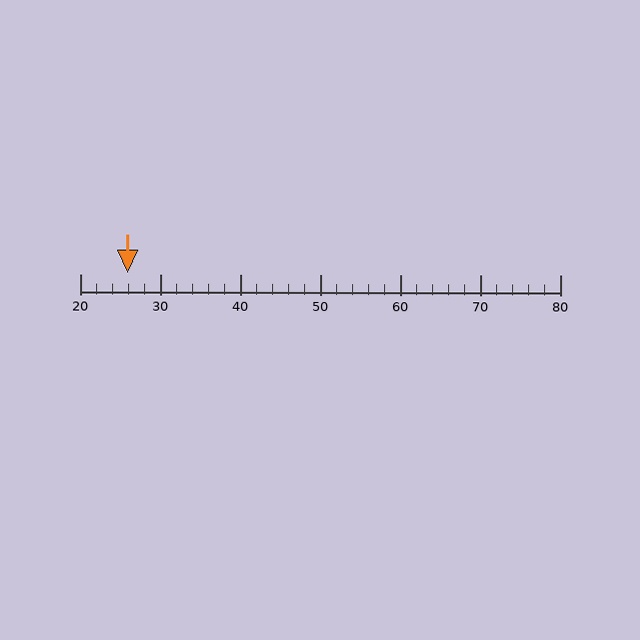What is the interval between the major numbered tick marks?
The major tick marks are spaced 10 units apart.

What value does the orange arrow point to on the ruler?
The orange arrow points to approximately 26.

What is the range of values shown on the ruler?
The ruler shows values from 20 to 80.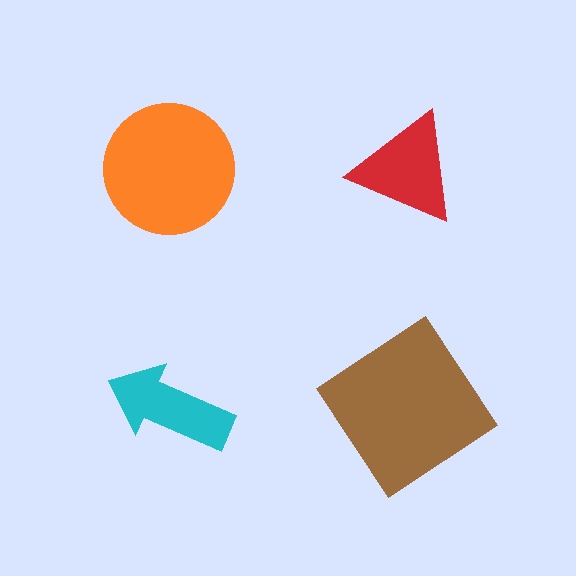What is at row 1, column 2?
A red triangle.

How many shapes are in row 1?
2 shapes.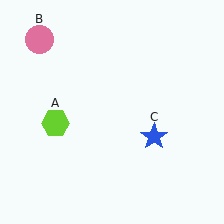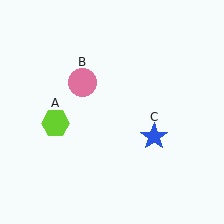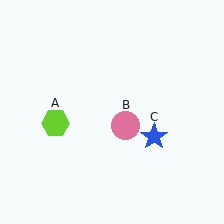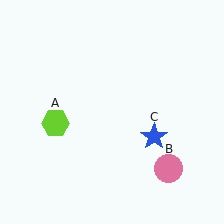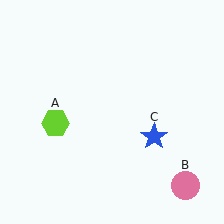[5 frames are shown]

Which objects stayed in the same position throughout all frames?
Lime hexagon (object A) and blue star (object C) remained stationary.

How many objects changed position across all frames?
1 object changed position: pink circle (object B).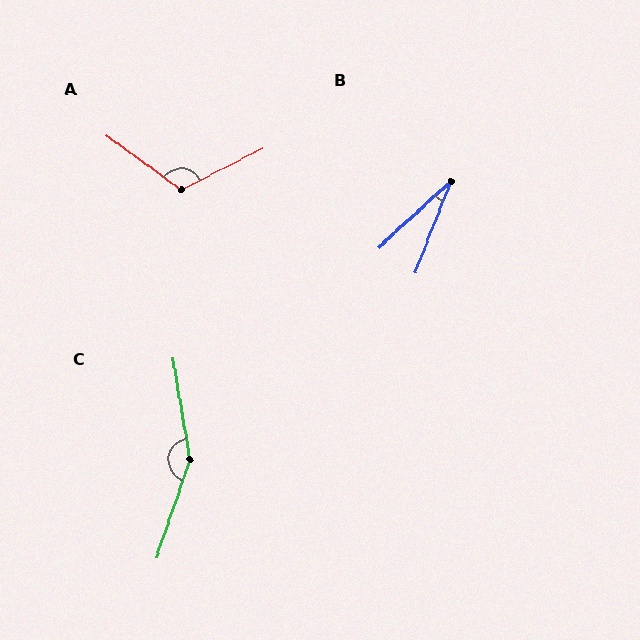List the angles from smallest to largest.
B (26°), A (117°), C (152°).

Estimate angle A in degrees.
Approximately 117 degrees.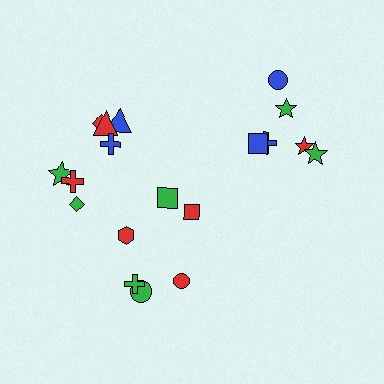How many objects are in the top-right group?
There are 6 objects.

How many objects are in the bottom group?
There are 5 objects.